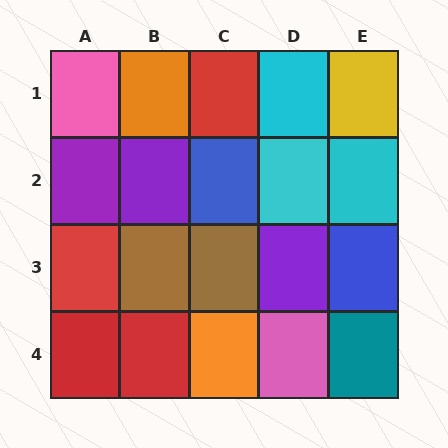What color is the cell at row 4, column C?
Orange.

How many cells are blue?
2 cells are blue.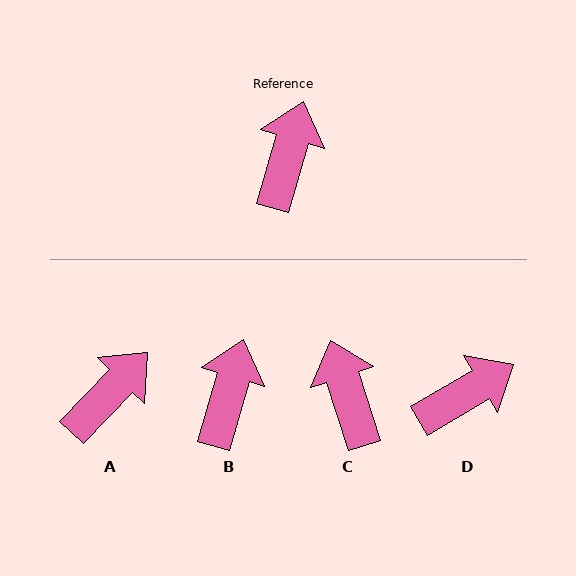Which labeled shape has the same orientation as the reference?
B.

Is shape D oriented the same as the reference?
No, it is off by about 43 degrees.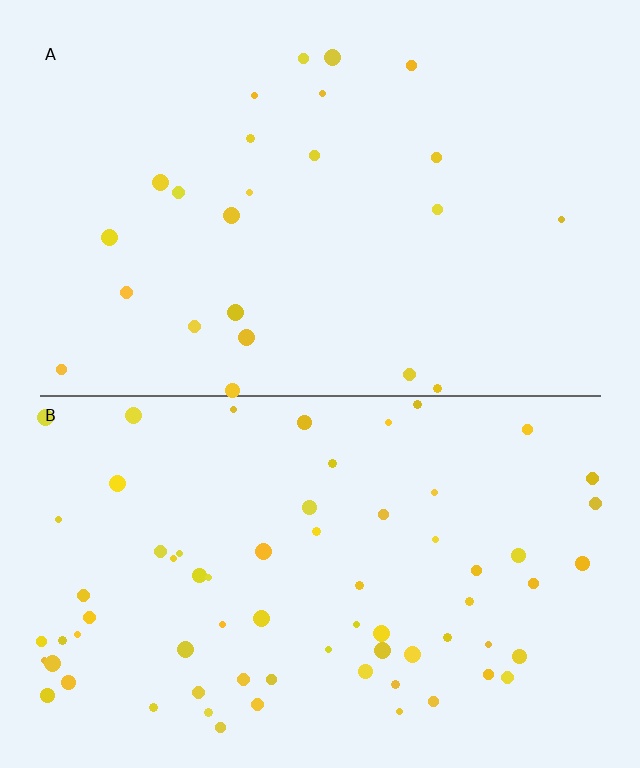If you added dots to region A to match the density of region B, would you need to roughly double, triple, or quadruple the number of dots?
Approximately triple.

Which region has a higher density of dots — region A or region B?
B (the bottom).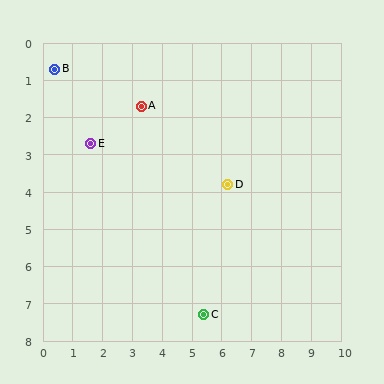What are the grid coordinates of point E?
Point E is at approximately (1.6, 2.7).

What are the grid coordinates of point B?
Point B is at approximately (0.4, 0.7).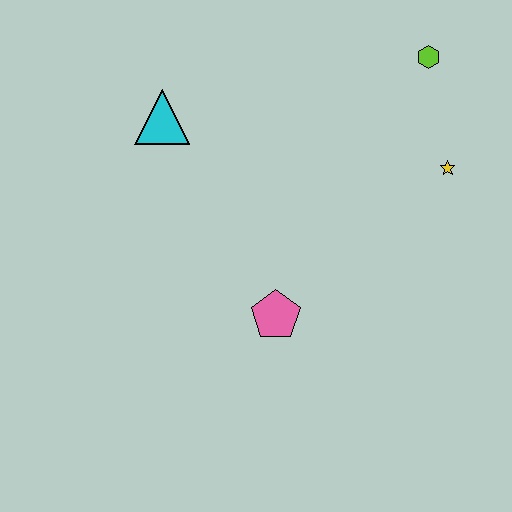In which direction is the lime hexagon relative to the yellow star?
The lime hexagon is above the yellow star.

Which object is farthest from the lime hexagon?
The pink pentagon is farthest from the lime hexagon.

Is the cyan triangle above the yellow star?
Yes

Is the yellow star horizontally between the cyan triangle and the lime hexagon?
No